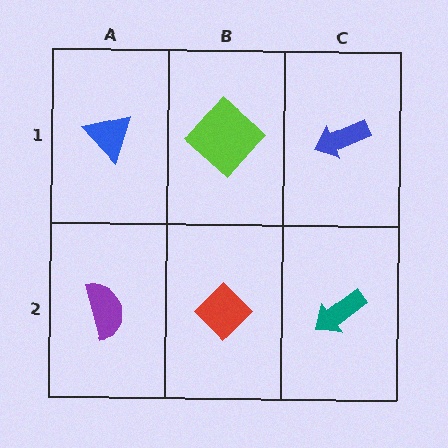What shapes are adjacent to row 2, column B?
A lime diamond (row 1, column B), a purple semicircle (row 2, column A), a teal arrow (row 2, column C).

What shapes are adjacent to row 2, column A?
A blue triangle (row 1, column A), a red diamond (row 2, column B).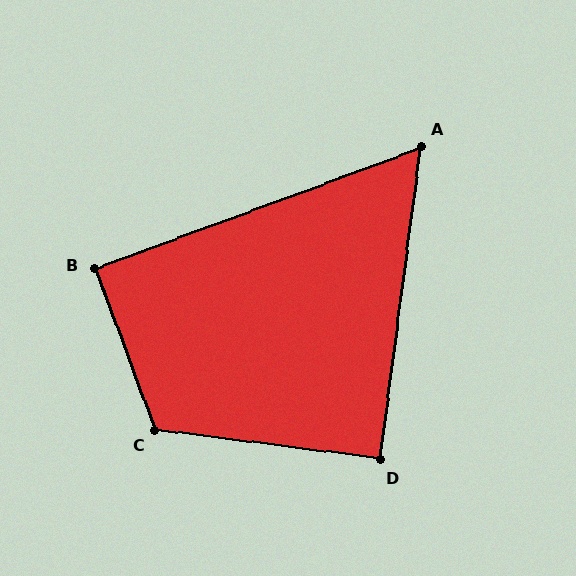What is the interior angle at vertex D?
Approximately 90 degrees (approximately right).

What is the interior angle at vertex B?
Approximately 90 degrees (approximately right).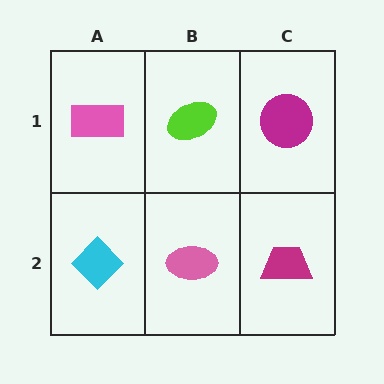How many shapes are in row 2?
3 shapes.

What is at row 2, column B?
A pink ellipse.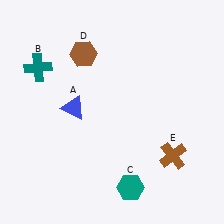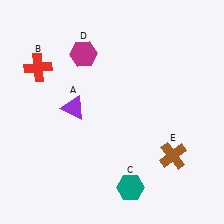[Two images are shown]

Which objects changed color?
A changed from blue to purple. B changed from teal to red. D changed from brown to magenta.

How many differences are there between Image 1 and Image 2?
There are 3 differences between the two images.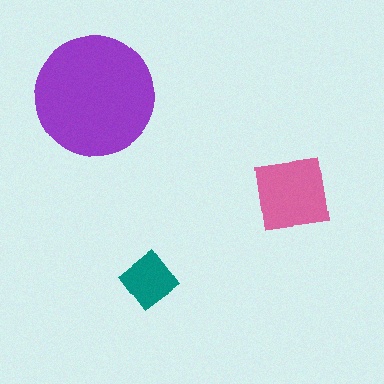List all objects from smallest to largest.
The teal diamond, the pink square, the purple circle.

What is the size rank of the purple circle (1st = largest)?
1st.